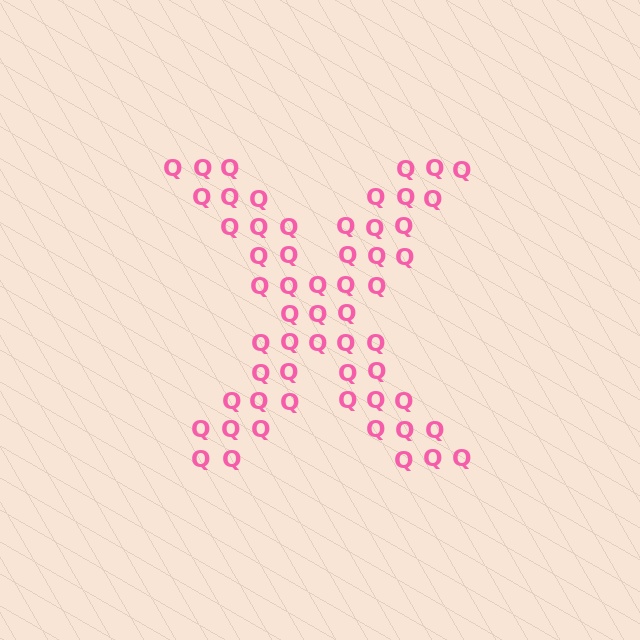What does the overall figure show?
The overall figure shows the letter X.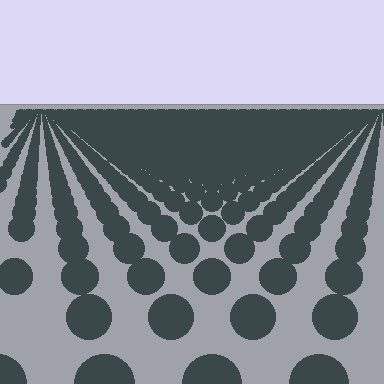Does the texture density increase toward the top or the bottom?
Density increases toward the top.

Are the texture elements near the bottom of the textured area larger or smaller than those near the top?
Larger. Near the bottom, elements are closer to the viewer and appear at a bigger on-screen size.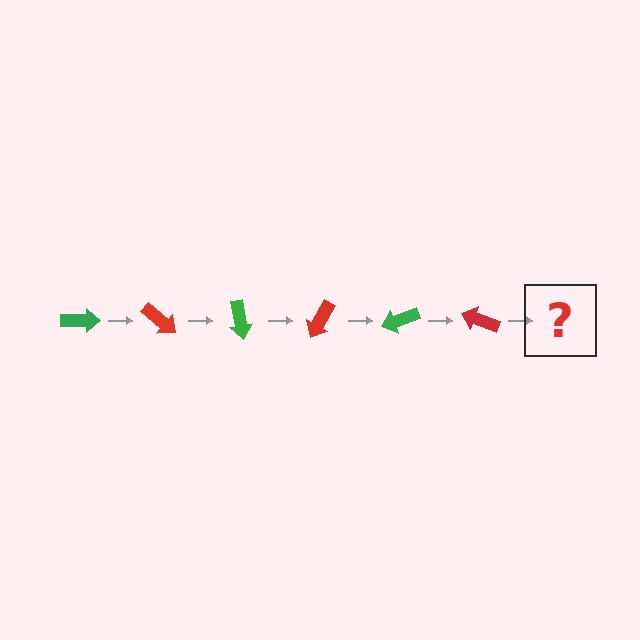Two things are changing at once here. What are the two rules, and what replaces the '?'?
The two rules are that it rotates 40 degrees each step and the color cycles through green and red. The '?' should be a green arrow, rotated 240 degrees from the start.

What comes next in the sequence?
The next element should be a green arrow, rotated 240 degrees from the start.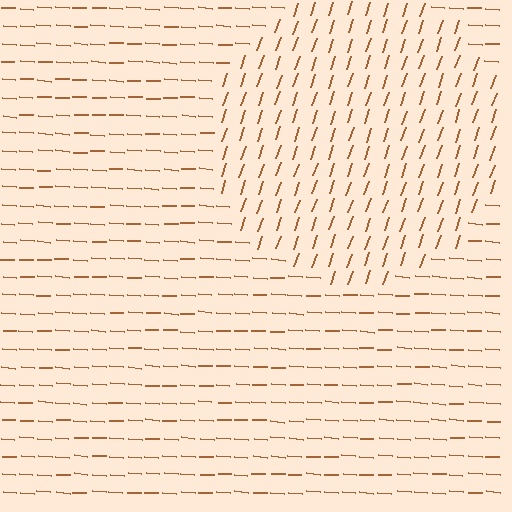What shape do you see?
I see a circle.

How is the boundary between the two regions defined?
The boundary is defined purely by a change in line orientation (approximately 75 degrees difference). All lines are the same color and thickness.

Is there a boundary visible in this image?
Yes, there is a texture boundary formed by a change in line orientation.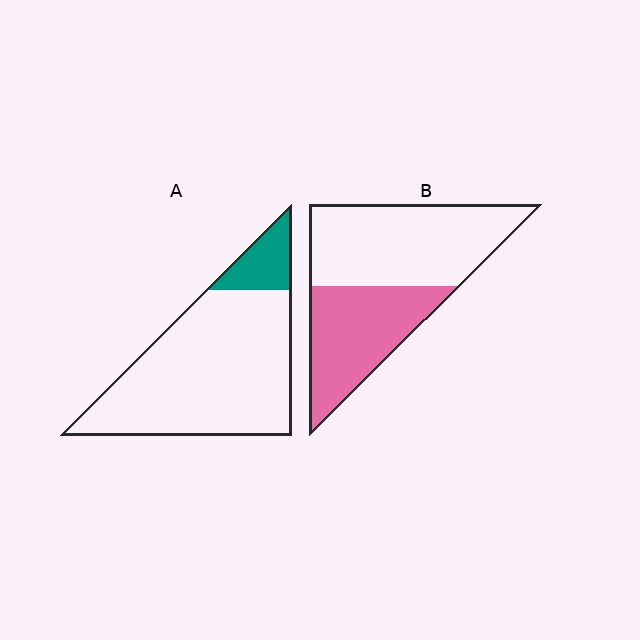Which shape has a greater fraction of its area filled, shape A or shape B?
Shape B.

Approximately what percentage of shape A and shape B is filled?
A is approximately 15% and B is approximately 40%.